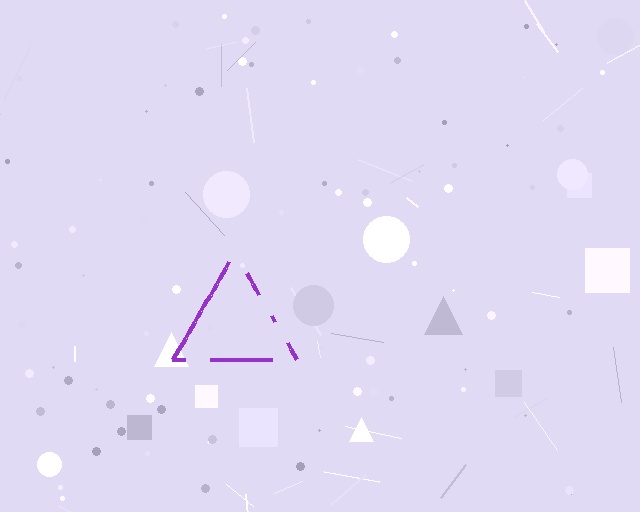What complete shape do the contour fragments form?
The contour fragments form a triangle.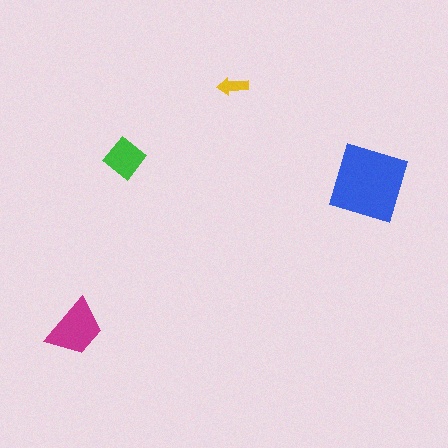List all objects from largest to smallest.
The blue diamond, the magenta trapezoid, the green diamond, the yellow arrow.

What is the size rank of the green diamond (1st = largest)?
3rd.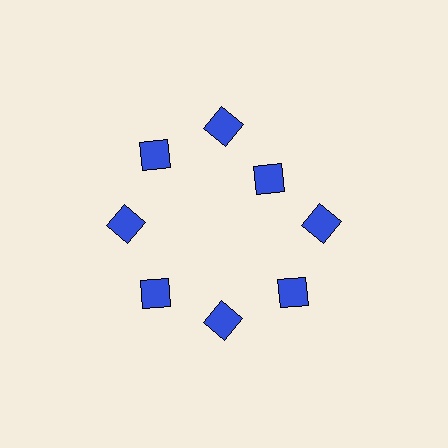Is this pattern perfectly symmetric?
No. The 8 blue diamonds are arranged in a ring, but one element near the 2 o'clock position is pulled inward toward the center, breaking the 8-fold rotational symmetry.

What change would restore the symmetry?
The symmetry would be restored by moving it outward, back onto the ring so that all 8 diamonds sit at equal angles and equal distance from the center.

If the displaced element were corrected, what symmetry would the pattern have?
It would have 8-fold rotational symmetry — the pattern would map onto itself every 45 degrees.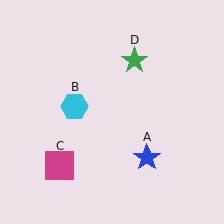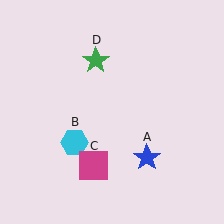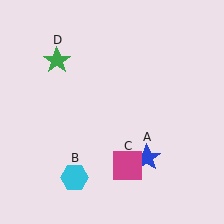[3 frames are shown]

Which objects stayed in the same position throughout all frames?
Blue star (object A) remained stationary.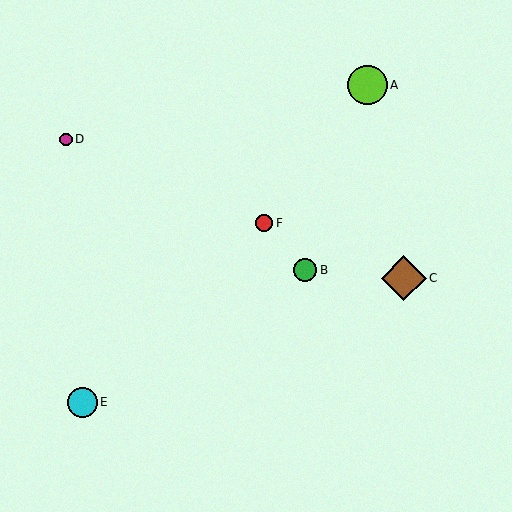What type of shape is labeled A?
Shape A is a lime circle.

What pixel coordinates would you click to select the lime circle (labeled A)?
Click at (368, 85) to select the lime circle A.